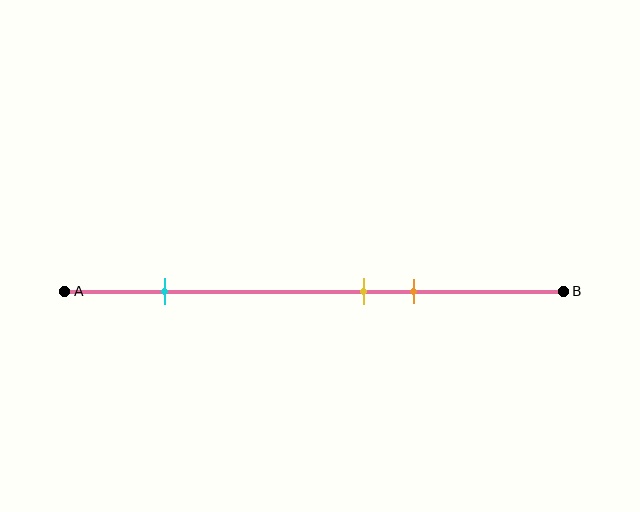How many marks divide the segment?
There are 3 marks dividing the segment.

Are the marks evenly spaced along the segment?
No, the marks are not evenly spaced.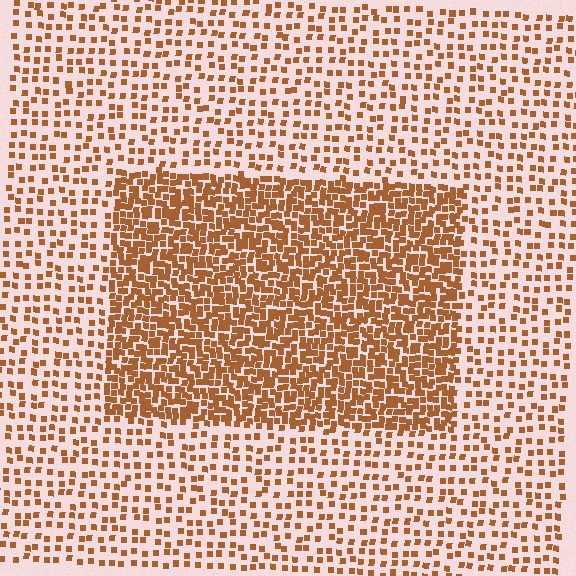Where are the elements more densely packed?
The elements are more densely packed inside the rectangle boundary.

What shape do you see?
I see a rectangle.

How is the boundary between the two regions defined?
The boundary is defined by a change in element density (approximately 2.5x ratio). All elements are the same color, size, and shape.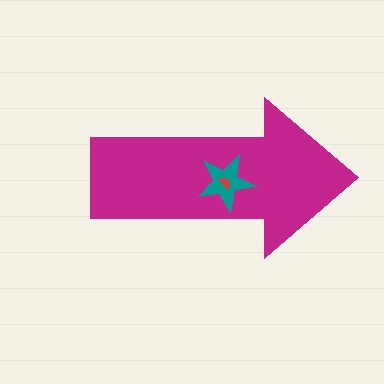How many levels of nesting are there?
3.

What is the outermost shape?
The magenta arrow.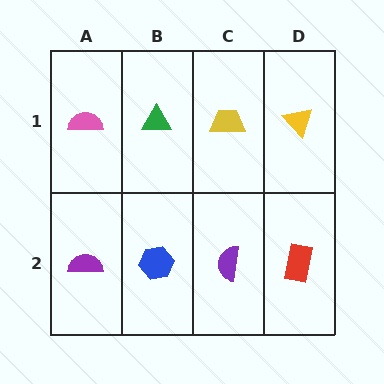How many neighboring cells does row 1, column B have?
3.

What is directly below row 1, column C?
A purple semicircle.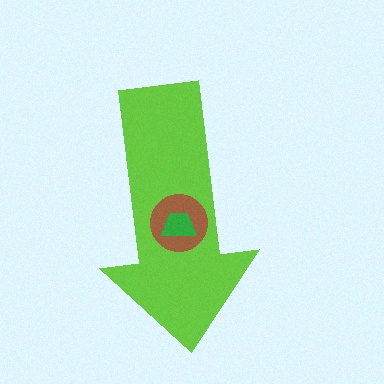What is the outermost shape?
The lime arrow.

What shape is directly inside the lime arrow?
The brown circle.